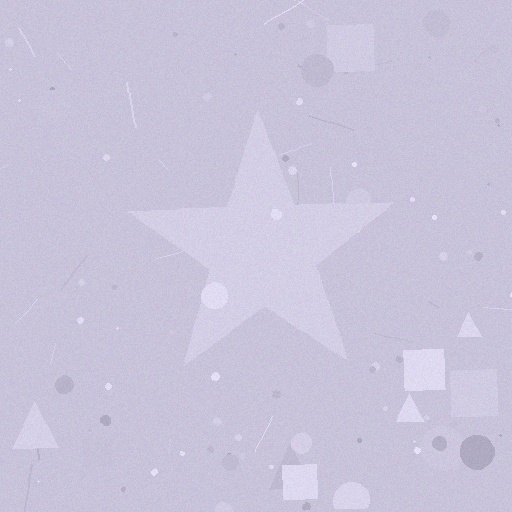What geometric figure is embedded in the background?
A star is embedded in the background.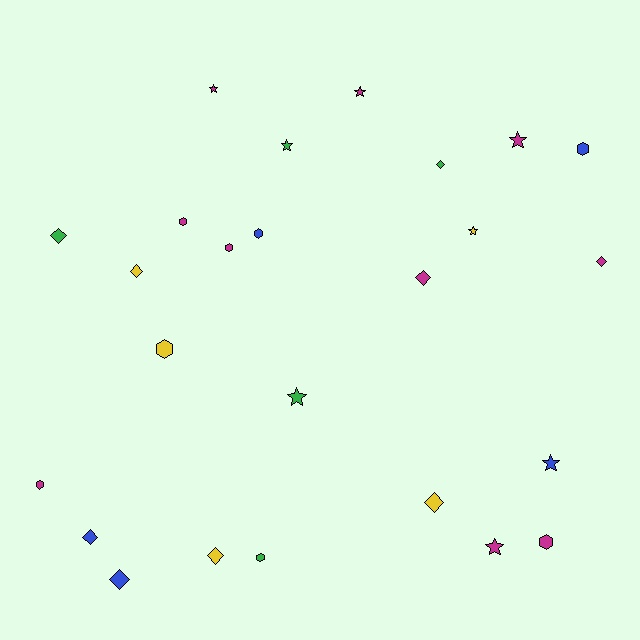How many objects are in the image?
There are 25 objects.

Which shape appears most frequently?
Diamond, with 9 objects.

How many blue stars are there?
There is 1 blue star.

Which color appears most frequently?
Magenta, with 10 objects.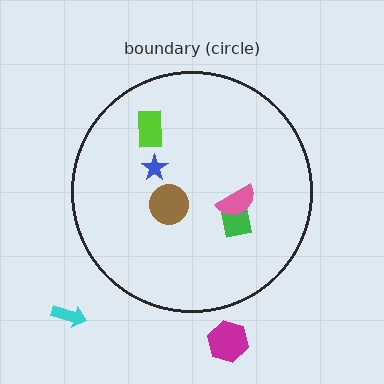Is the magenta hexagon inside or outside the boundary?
Outside.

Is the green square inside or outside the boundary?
Inside.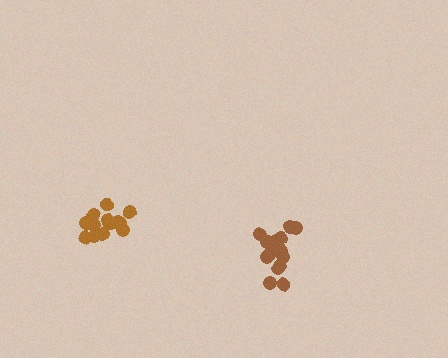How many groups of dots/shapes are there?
There are 2 groups.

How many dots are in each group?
Group 1: 14 dots, Group 2: 15 dots (29 total).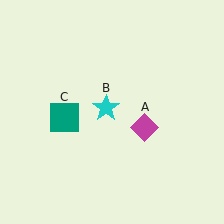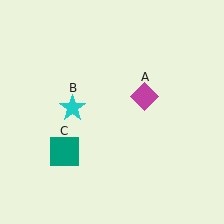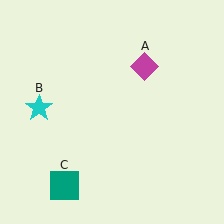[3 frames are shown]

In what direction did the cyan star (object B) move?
The cyan star (object B) moved left.